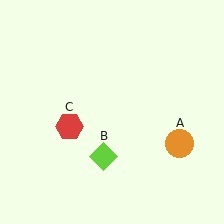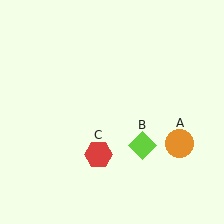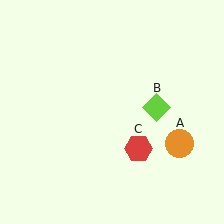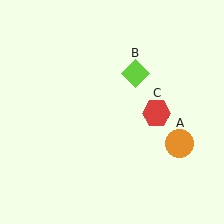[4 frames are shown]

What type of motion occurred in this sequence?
The lime diamond (object B), red hexagon (object C) rotated counterclockwise around the center of the scene.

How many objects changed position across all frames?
2 objects changed position: lime diamond (object B), red hexagon (object C).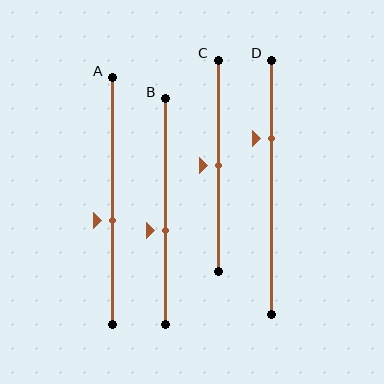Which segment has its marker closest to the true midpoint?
Segment C has its marker closest to the true midpoint.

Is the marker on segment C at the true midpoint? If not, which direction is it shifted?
Yes, the marker on segment C is at the true midpoint.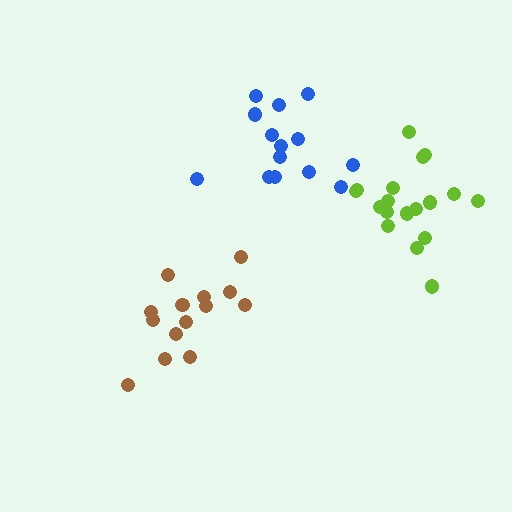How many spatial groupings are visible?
There are 3 spatial groupings.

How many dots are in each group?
Group 1: 18 dots, Group 2: 14 dots, Group 3: 14 dots (46 total).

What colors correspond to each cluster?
The clusters are colored: lime, brown, blue.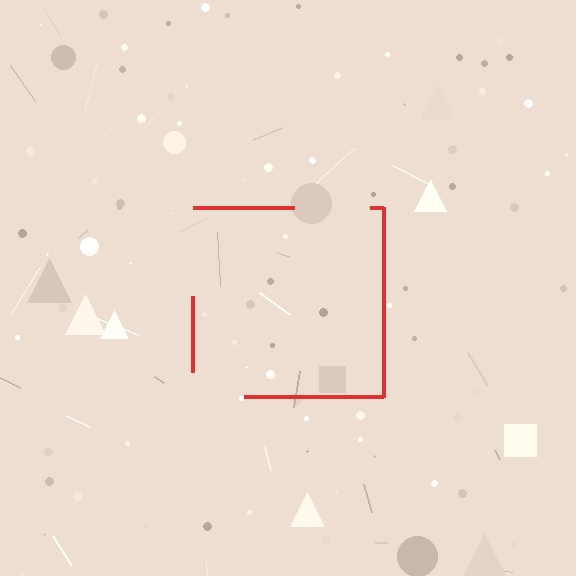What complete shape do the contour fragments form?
The contour fragments form a square.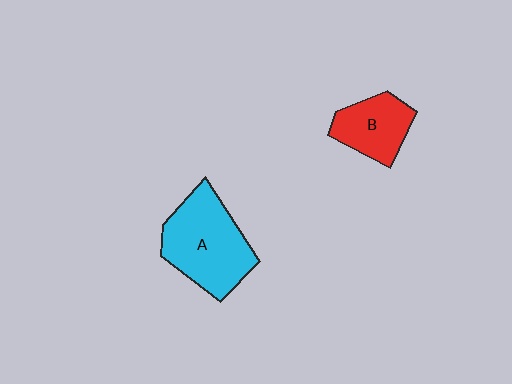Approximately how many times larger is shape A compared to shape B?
Approximately 1.7 times.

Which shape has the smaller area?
Shape B (red).